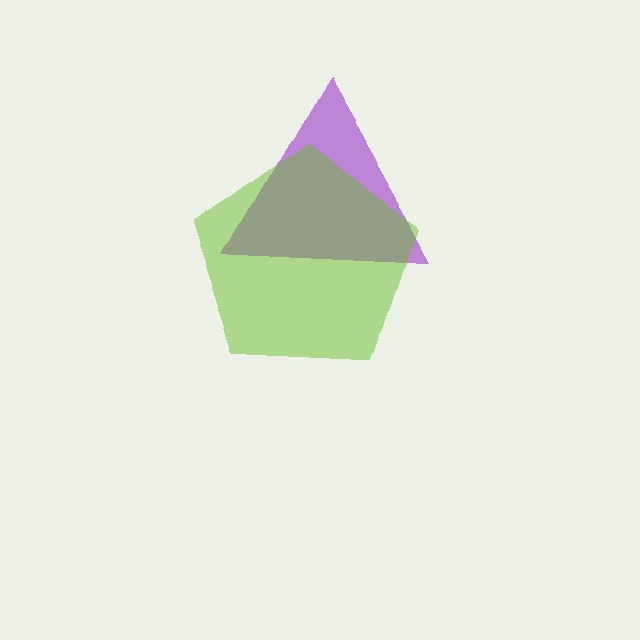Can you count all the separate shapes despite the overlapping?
Yes, there are 2 separate shapes.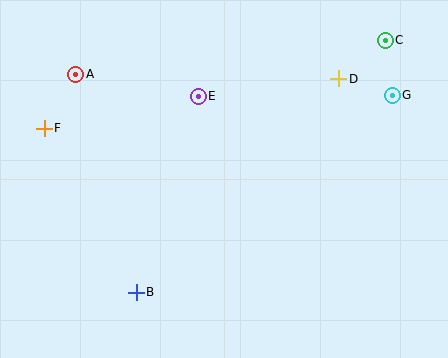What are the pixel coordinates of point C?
Point C is at (385, 40).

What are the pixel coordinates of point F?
Point F is at (44, 128).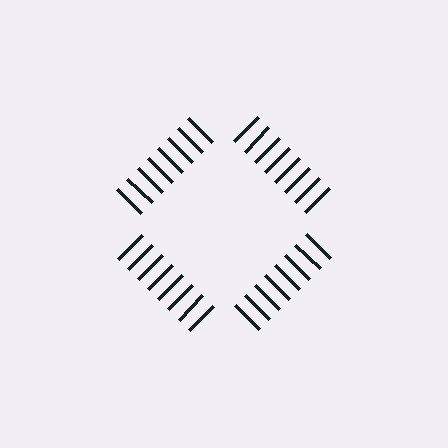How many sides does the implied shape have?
4 sides — the line-ends trace a square.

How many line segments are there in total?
32 — 8 along each of the 4 edges.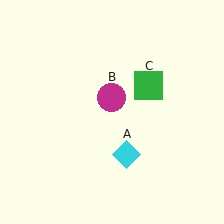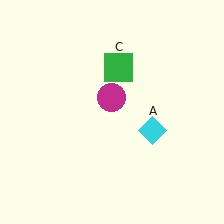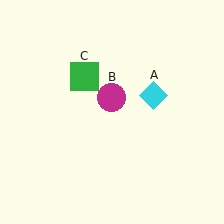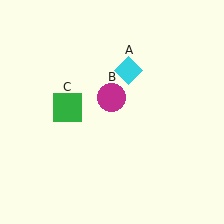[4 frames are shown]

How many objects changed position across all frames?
2 objects changed position: cyan diamond (object A), green square (object C).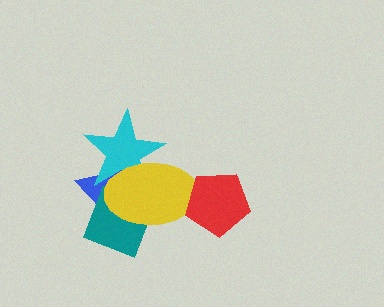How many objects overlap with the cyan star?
2 objects overlap with the cyan star.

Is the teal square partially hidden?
Yes, it is partially covered by another shape.